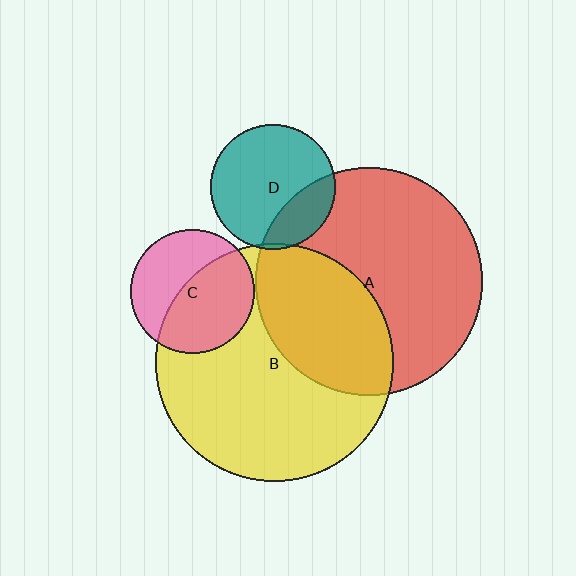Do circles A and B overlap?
Yes.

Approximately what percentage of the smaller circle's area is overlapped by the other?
Approximately 35%.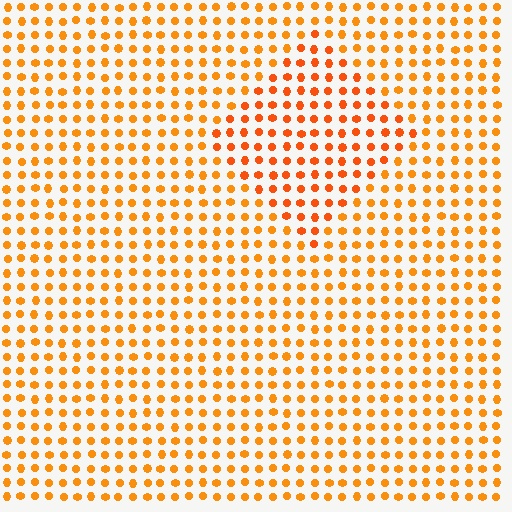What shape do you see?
I see a diamond.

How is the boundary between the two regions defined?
The boundary is defined purely by a slight shift in hue (about 16 degrees). Spacing, size, and orientation are identical on both sides.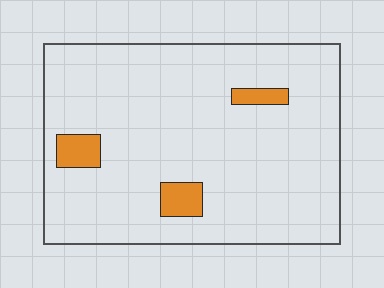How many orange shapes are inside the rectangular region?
3.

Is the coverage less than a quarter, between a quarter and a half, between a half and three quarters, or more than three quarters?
Less than a quarter.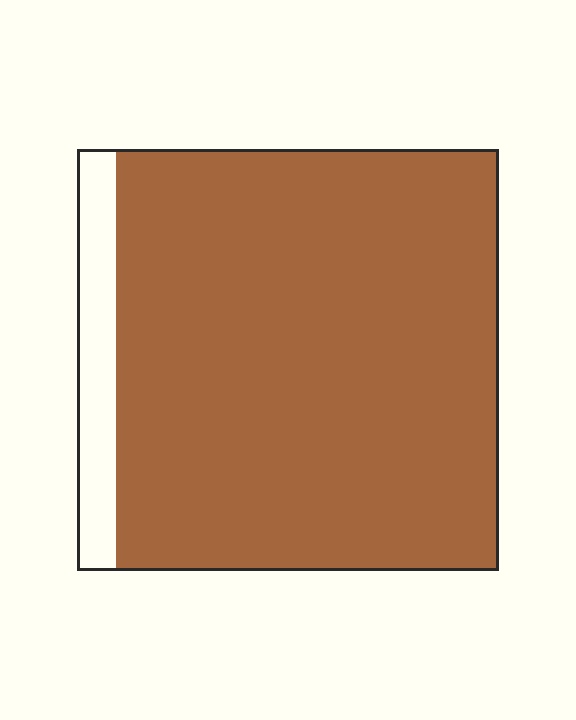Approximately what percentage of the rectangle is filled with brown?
Approximately 90%.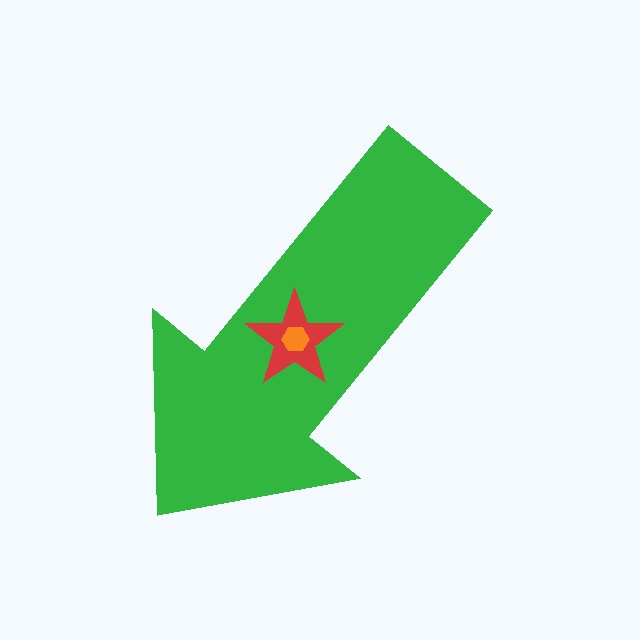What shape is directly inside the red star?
The orange hexagon.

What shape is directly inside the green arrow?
The red star.